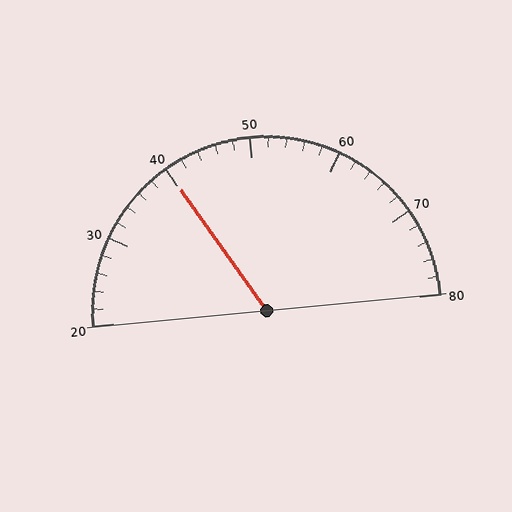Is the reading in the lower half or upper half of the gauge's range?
The reading is in the lower half of the range (20 to 80).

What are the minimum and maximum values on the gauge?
The gauge ranges from 20 to 80.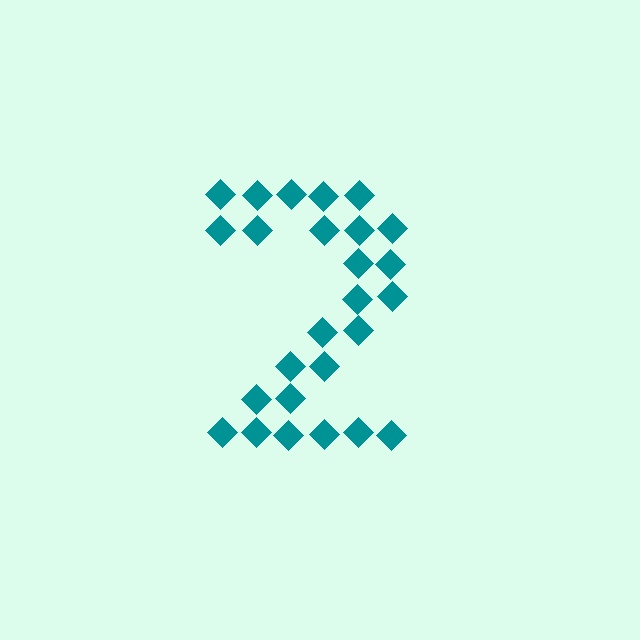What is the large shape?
The large shape is the digit 2.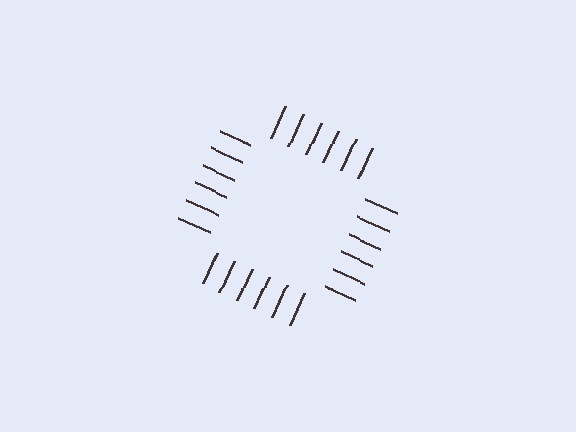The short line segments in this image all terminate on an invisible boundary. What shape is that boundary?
An illusory square — the line segments terminate on its edges but no continuous stroke is drawn.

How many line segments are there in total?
24 — 6 along each of the 4 edges.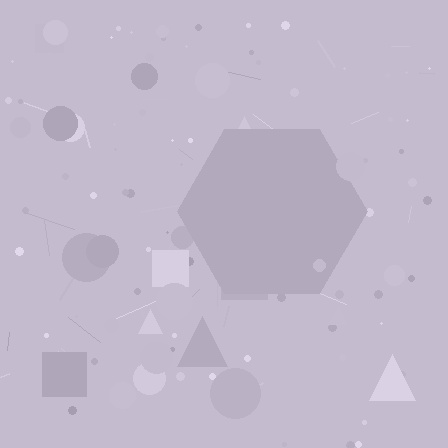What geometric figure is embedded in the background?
A hexagon is embedded in the background.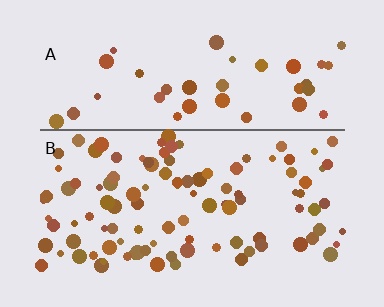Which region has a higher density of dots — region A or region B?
B (the bottom).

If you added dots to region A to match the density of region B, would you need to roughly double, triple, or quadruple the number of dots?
Approximately double.